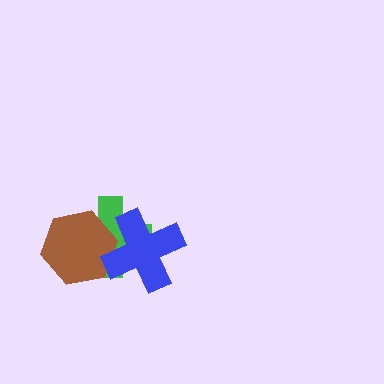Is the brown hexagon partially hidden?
Yes, it is partially covered by another shape.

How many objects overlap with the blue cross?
2 objects overlap with the blue cross.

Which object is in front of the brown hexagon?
The blue cross is in front of the brown hexagon.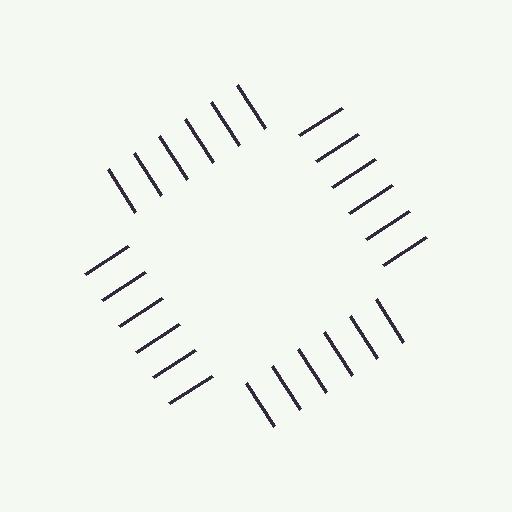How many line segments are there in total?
24 — 6 along each of the 4 edges.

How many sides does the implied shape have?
4 sides — the line-ends trace a square.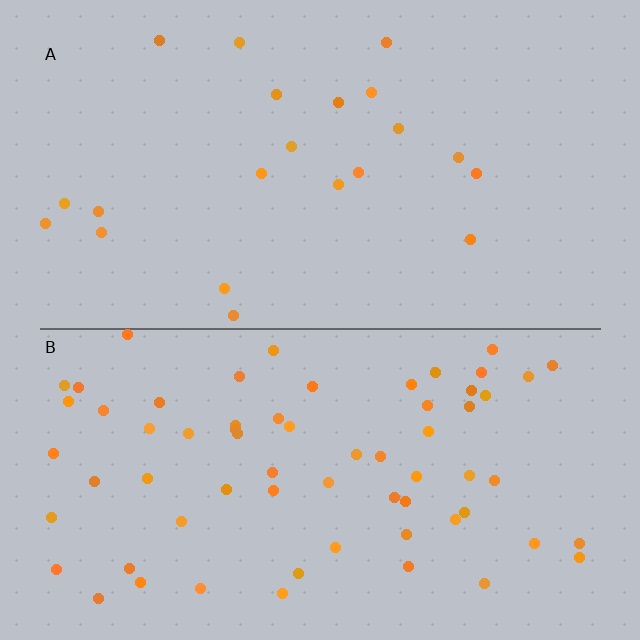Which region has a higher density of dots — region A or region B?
B (the bottom).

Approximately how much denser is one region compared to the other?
Approximately 3.1× — region B over region A.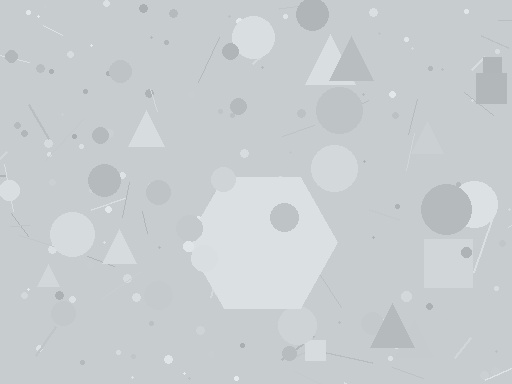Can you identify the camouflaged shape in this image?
The camouflaged shape is a hexagon.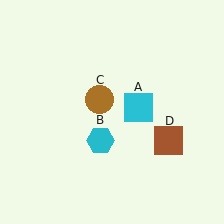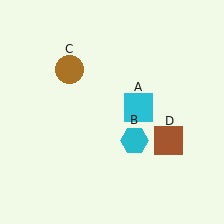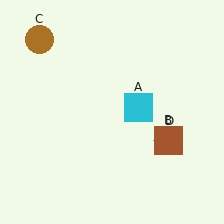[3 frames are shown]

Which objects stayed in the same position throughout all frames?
Cyan square (object A) and brown square (object D) remained stationary.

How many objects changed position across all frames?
2 objects changed position: cyan hexagon (object B), brown circle (object C).